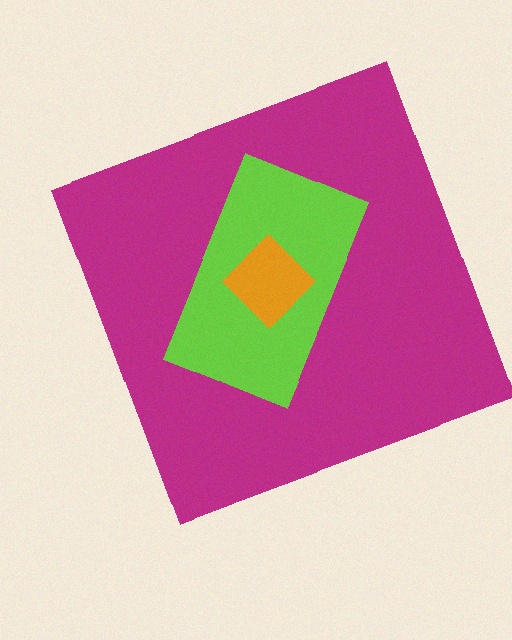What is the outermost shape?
The magenta square.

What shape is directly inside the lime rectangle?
The orange diamond.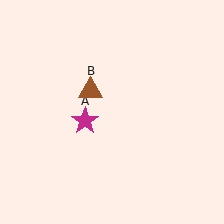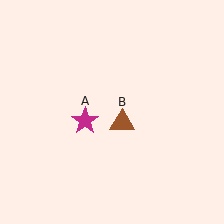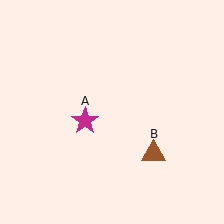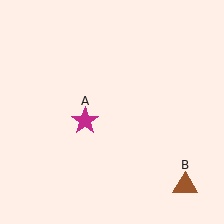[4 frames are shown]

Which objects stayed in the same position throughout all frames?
Magenta star (object A) remained stationary.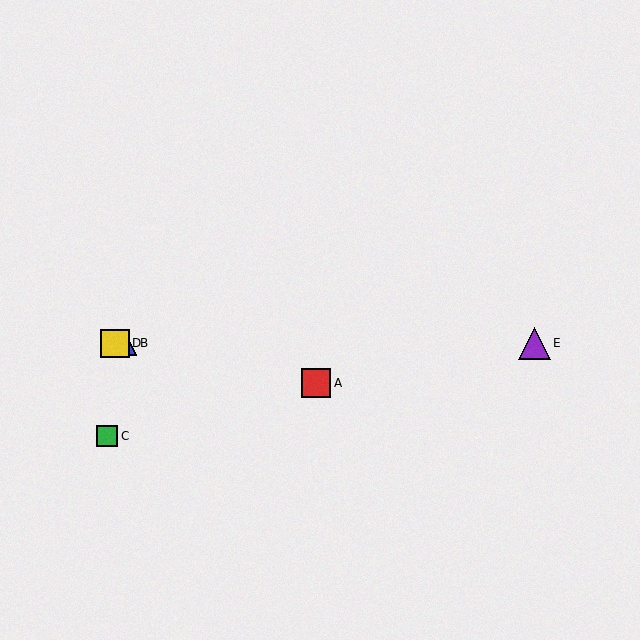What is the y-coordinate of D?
Object D is at y≈343.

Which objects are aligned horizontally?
Objects B, D, E are aligned horizontally.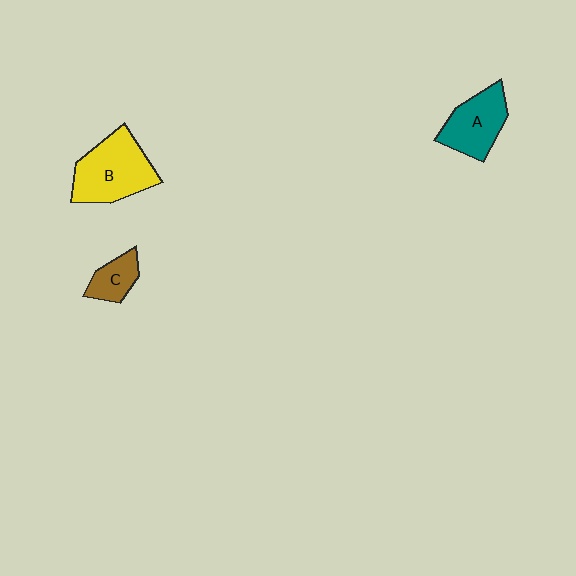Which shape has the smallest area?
Shape C (brown).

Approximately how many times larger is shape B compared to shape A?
Approximately 1.3 times.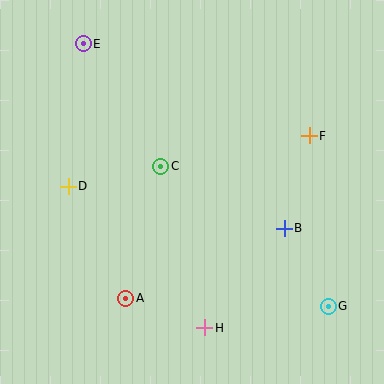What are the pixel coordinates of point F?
Point F is at (309, 136).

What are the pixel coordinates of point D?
Point D is at (68, 186).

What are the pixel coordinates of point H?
Point H is at (205, 328).